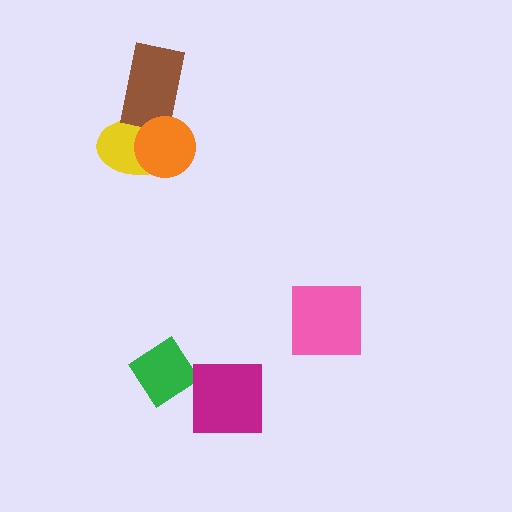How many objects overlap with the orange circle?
2 objects overlap with the orange circle.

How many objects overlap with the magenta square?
0 objects overlap with the magenta square.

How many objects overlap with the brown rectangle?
2 objects overlap with the brown rectangle.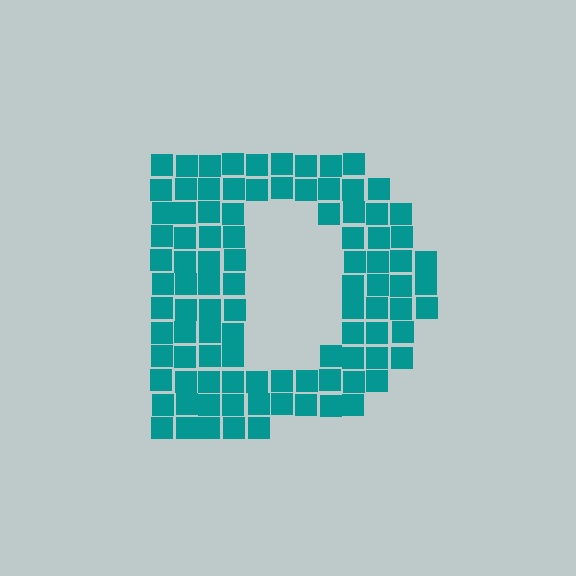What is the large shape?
The large shape is the letter D.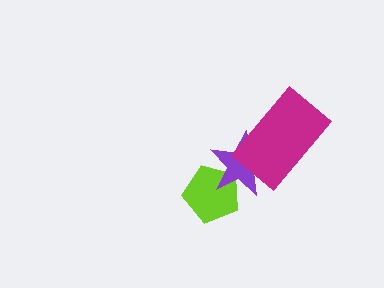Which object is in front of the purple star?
The magenta rectangle is in front of the purple star.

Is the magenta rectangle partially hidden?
No, no other shape covers it.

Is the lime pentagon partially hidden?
Yes, it is partially covered by another shape.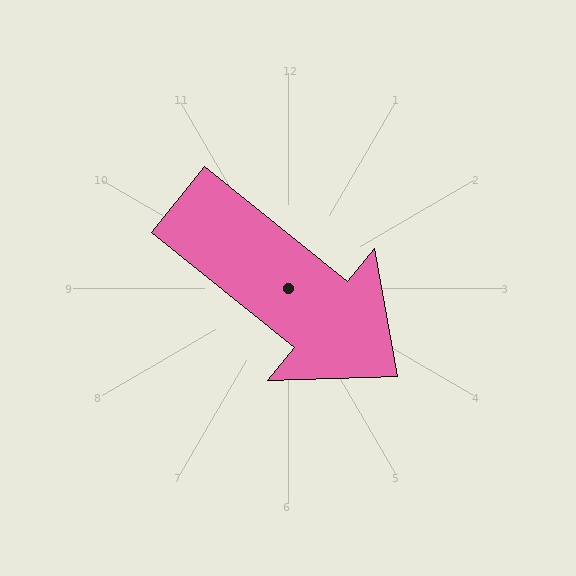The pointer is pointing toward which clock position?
Roughly 4 o'clock.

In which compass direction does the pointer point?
Southeast.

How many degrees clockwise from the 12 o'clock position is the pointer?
Approximately 129 degrees.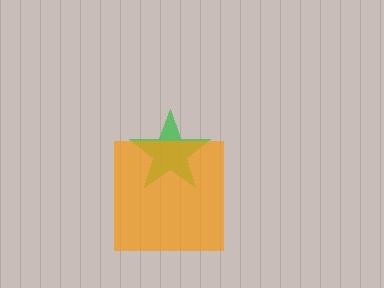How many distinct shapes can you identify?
There are 2 distinct shapes: a green star, an orange square.